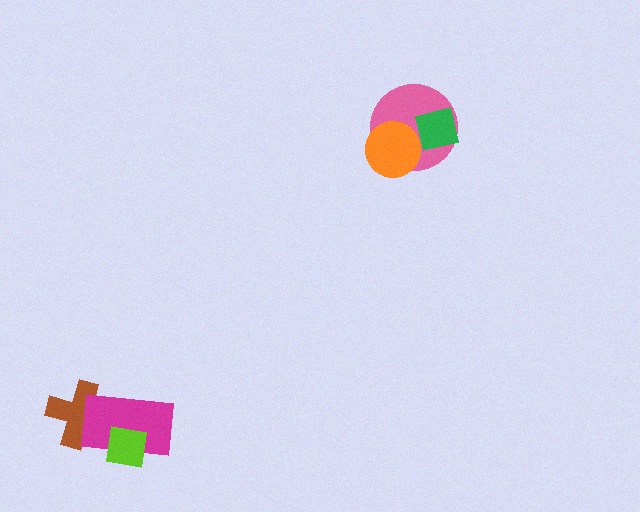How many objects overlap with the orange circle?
1 object overlaps with the orange circle.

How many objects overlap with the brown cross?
1 object overlaps with the brown cross.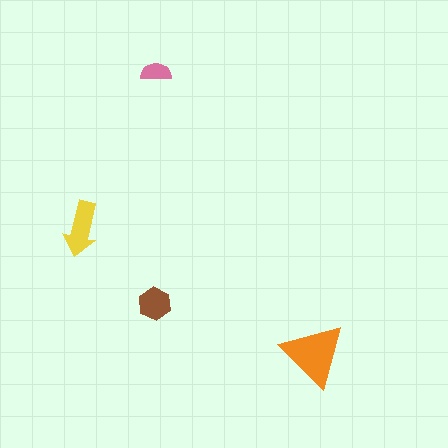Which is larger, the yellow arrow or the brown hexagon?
The yellow arrow.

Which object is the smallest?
The pink semicircle.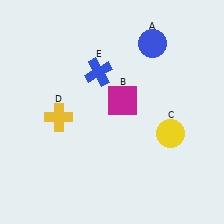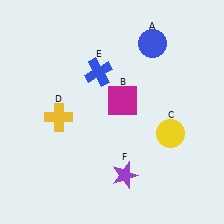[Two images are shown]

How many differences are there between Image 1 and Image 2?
There is 1 difference between the two images.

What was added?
A purple star (F) was added in Image 2.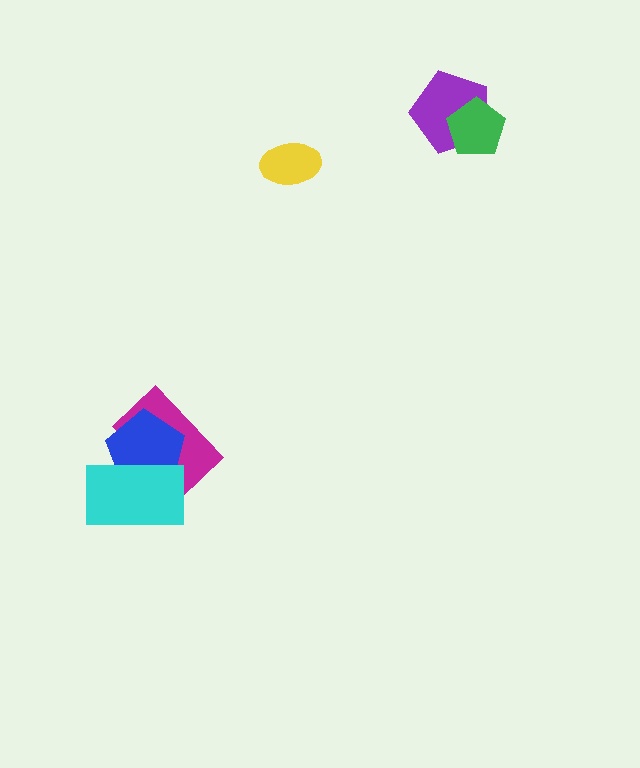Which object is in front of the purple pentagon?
The green pentagon is in front of the purple pentagon.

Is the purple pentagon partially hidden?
Yes, it is partially covered by another shape.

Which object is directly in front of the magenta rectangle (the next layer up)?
The blue pentagon is directly in front of the magenta rectangle.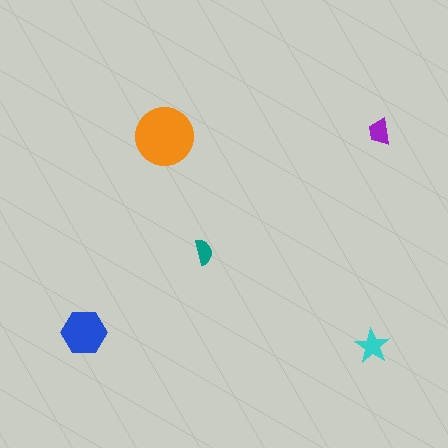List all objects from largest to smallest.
The orange circle, the blue hexagon, the cyan star, the purple trapezoid, the teal semicircle.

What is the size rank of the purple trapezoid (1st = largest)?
4th.